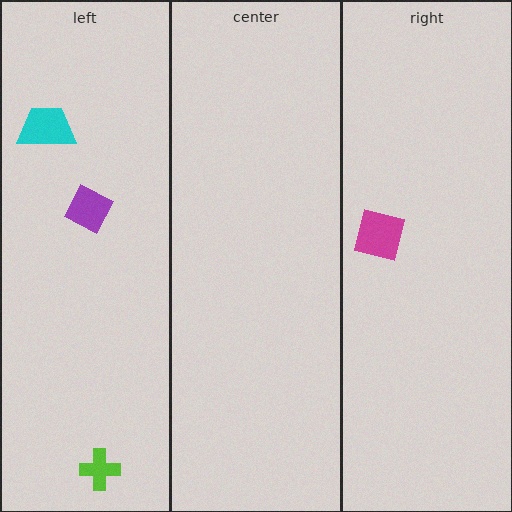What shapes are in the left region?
The purple diamond, the lime cross, the cyan trapezoid.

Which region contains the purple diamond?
The left region.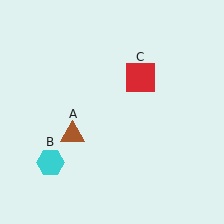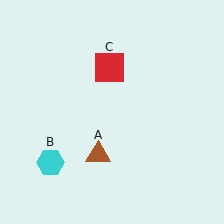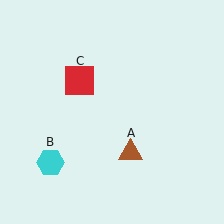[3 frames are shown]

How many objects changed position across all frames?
2 objects changed position: brown triangle (object A), red square (object C).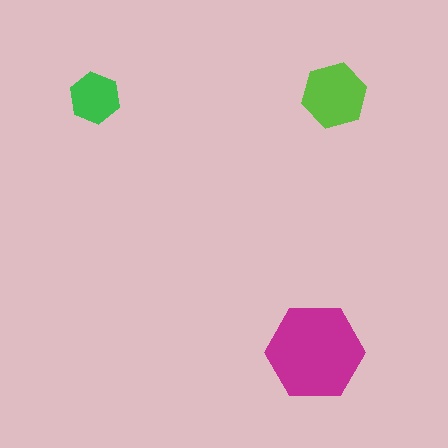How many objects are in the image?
There are 3 objects in the image.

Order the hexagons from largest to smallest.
the magenta one, the lime one, the green one.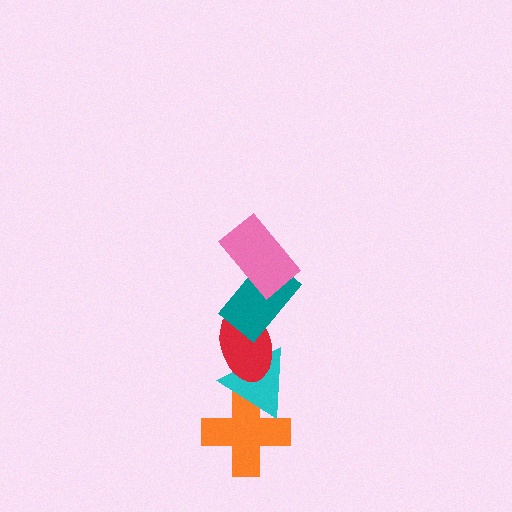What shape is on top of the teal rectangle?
The pink rectangle is on top of the teal rectangle.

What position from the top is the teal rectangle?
The teal rectangle is 2nd from the top.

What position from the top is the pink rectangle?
The pink rectangle is 1st from the top.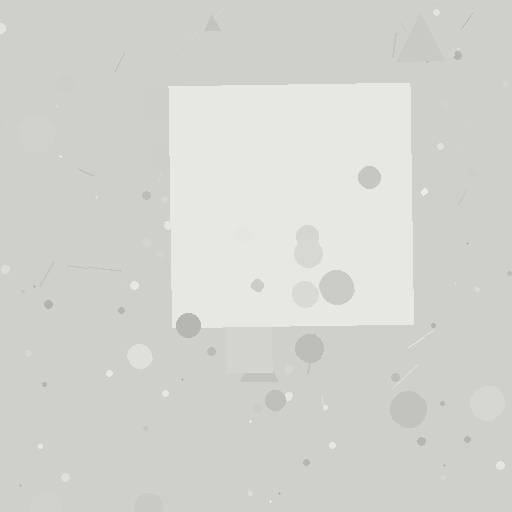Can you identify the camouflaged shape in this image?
The camouflaged shape is a square.